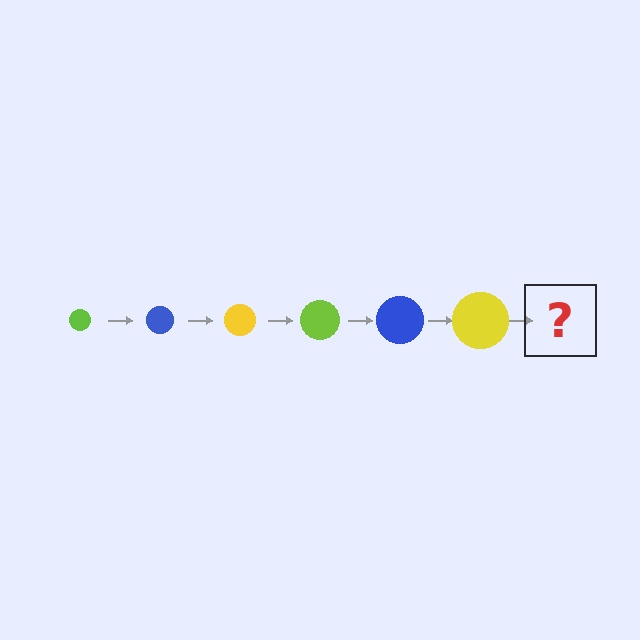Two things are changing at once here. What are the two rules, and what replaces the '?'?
The two rules are that the circle grows larger each step and the color cycles through lime, blue, and yellow. The '?' should be a lime circle, larger than the previous one.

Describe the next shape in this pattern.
It should be a lime circle, larger than the previous one.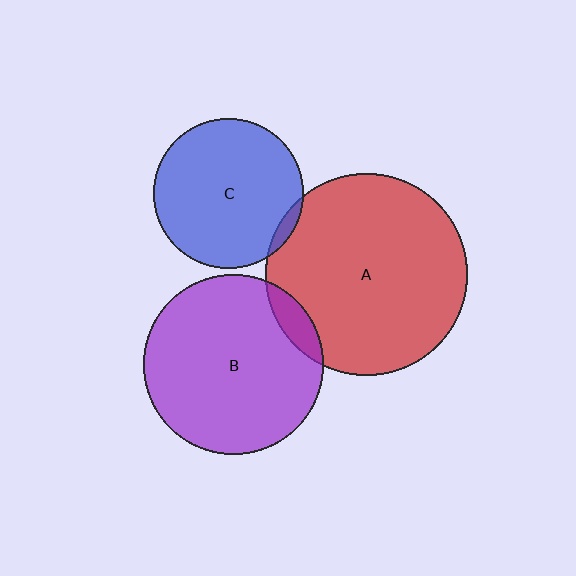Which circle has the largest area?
Circle A (red).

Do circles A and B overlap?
Yes.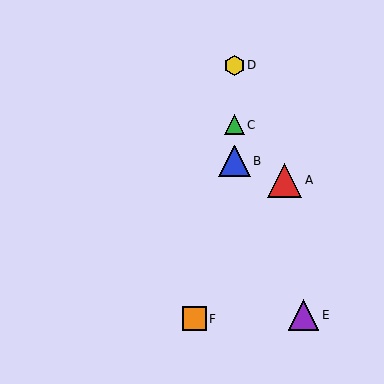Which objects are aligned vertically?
Objects B, C, D are aligned vertically.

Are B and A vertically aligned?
No, B is at x≈234 and A is at x≈284.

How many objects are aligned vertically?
3 objects (B, C, D) are aligned vertically.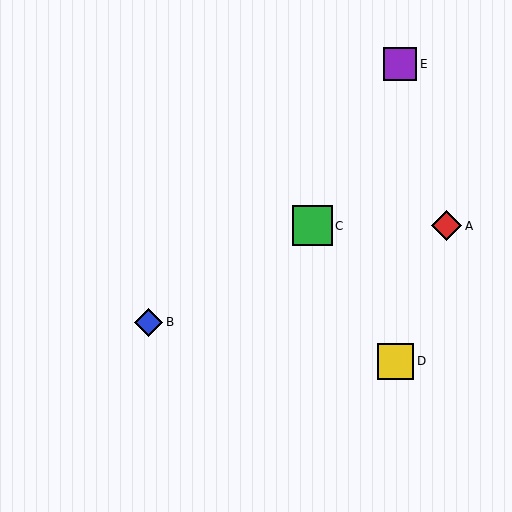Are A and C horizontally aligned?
Yes, both are at y≈226.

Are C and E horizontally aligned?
No, C is at y≈226 and E is at y≈64.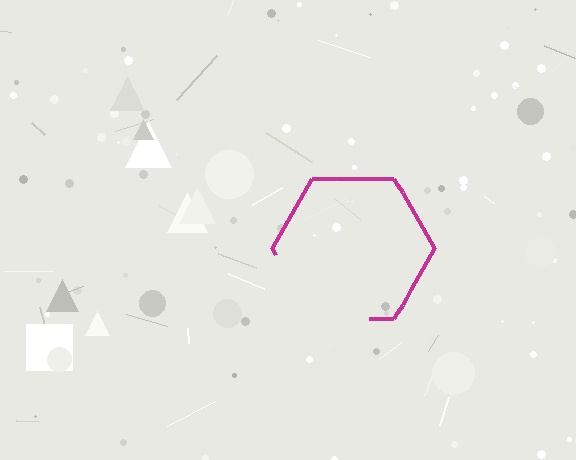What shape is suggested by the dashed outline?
The dashed outline suggests a hexagon.